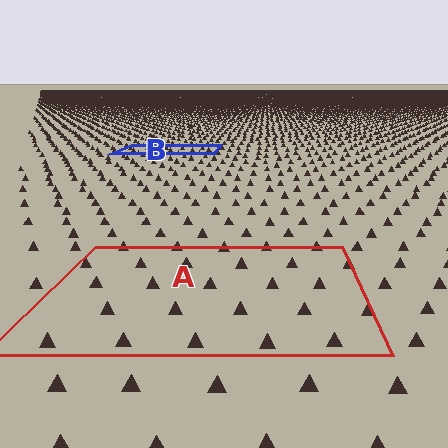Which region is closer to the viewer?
Region A is closer. The texture elements there are larger and more spread out.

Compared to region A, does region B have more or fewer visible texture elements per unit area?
Region B has more texture elements per unit area — they are packed more densely because it is farther away.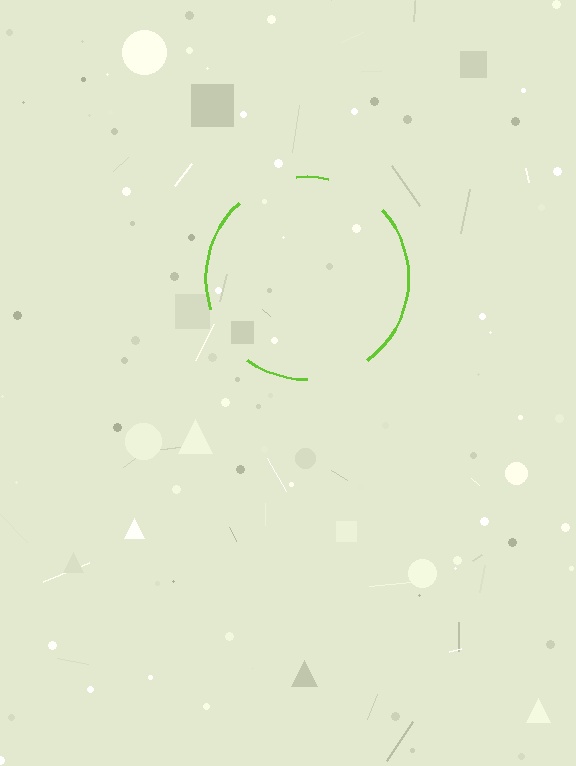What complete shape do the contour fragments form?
The contour fragments form a circle.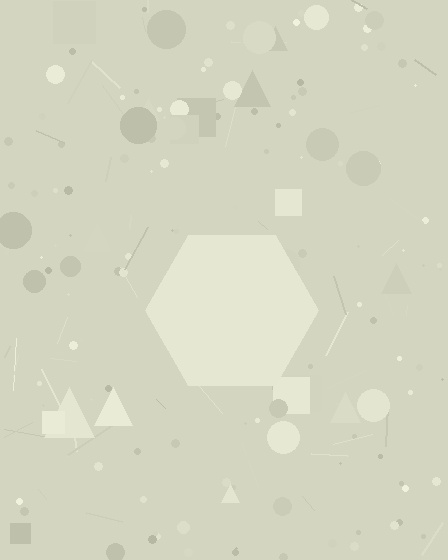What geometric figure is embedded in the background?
A hexagon is embedded in the background.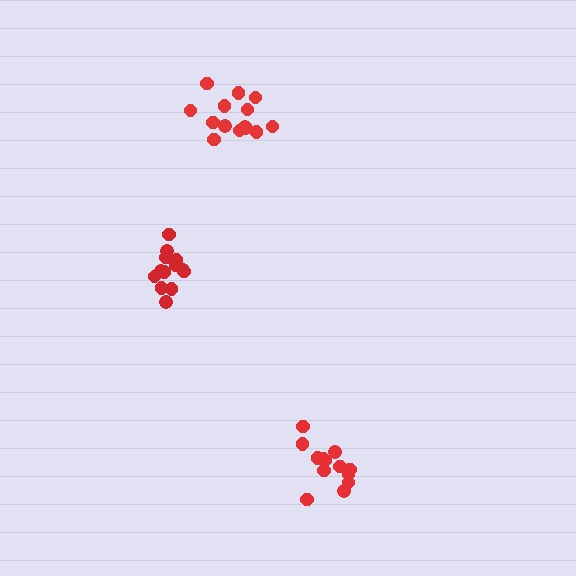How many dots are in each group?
Group 1: 14 dots, Group 2: 13 dots, Group 3: 13 dots (40 total).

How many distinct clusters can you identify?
There are 3 distinct clusters.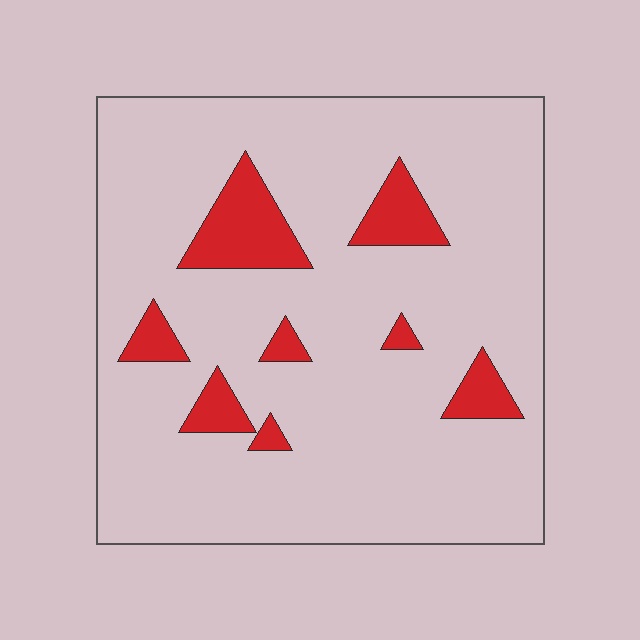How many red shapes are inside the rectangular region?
8.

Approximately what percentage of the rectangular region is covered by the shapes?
Approximately 10%.